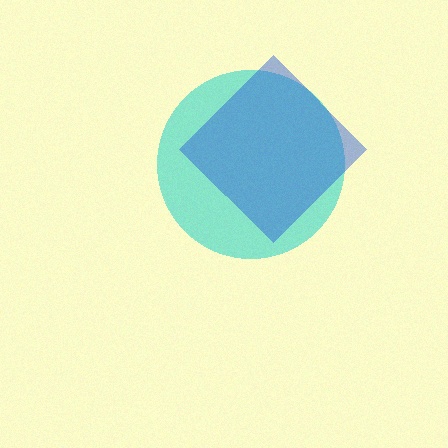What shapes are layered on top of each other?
The layered shapes are: a cyan circle, a blue diamond.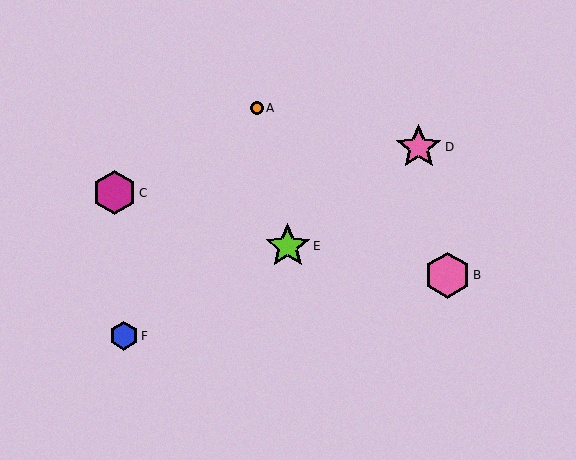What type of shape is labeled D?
Shape D is a pink star.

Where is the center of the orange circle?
The center of the orange circle is at (257, 108).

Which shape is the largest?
The pink hexagon (labeled B) is the largest.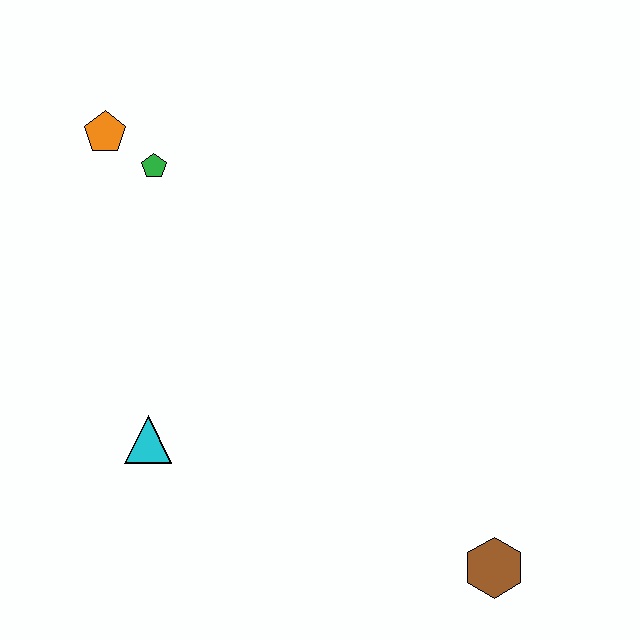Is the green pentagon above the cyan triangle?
Yes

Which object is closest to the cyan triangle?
The green pentagon is closest to the cyan triangle.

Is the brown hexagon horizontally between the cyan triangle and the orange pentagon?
No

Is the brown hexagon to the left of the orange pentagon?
No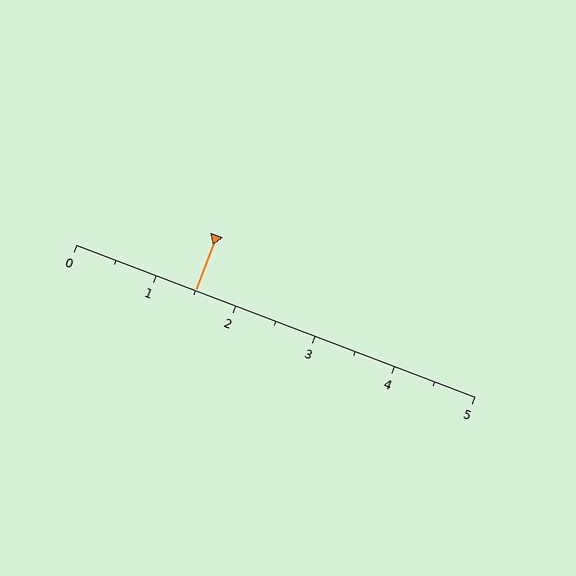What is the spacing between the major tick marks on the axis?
The major ticks are spaced 1 apart.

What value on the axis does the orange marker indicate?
The marker indicates approximately 1.5.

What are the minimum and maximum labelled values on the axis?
The axis runs from 0 to 5.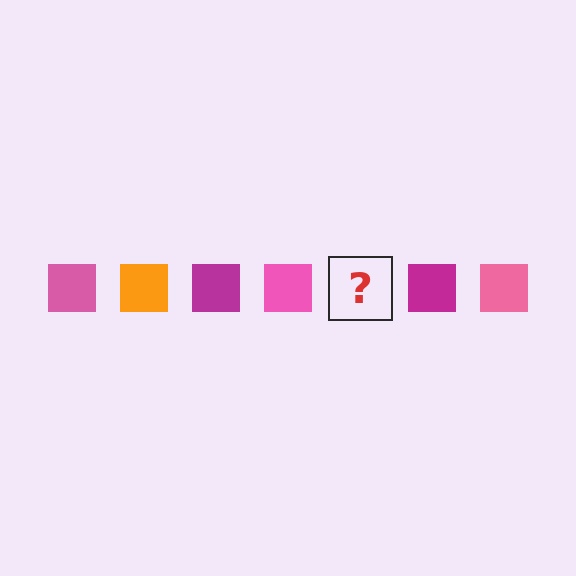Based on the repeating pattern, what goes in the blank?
The blank should be an orange square.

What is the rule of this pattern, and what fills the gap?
The rule is that the pattern cycles through pink, orange, magenta squares. The gap should be filled with an orange square.